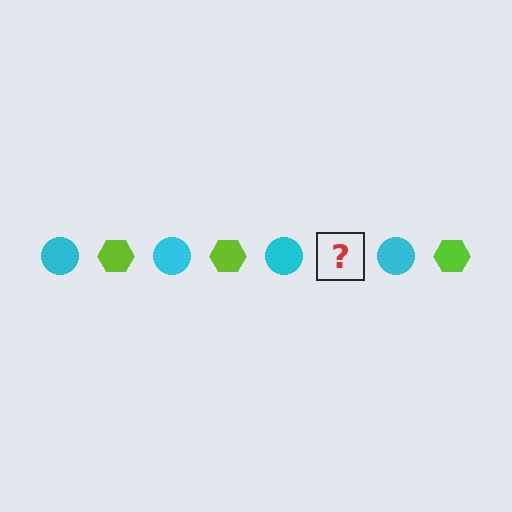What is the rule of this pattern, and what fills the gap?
The rule is that the pattern alternates between cyan circle and lime hexagon. The gap should be filled with a lime hexagon.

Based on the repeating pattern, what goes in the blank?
The blank should be a lime hexagon.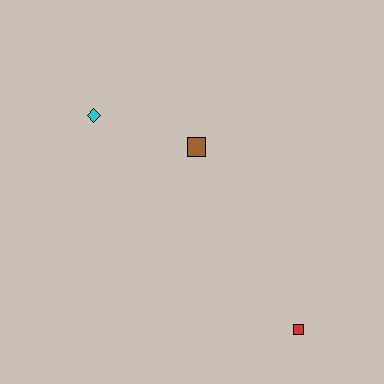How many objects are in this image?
There are 3 objects.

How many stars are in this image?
There are no stars.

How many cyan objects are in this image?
There is 1 cyan object.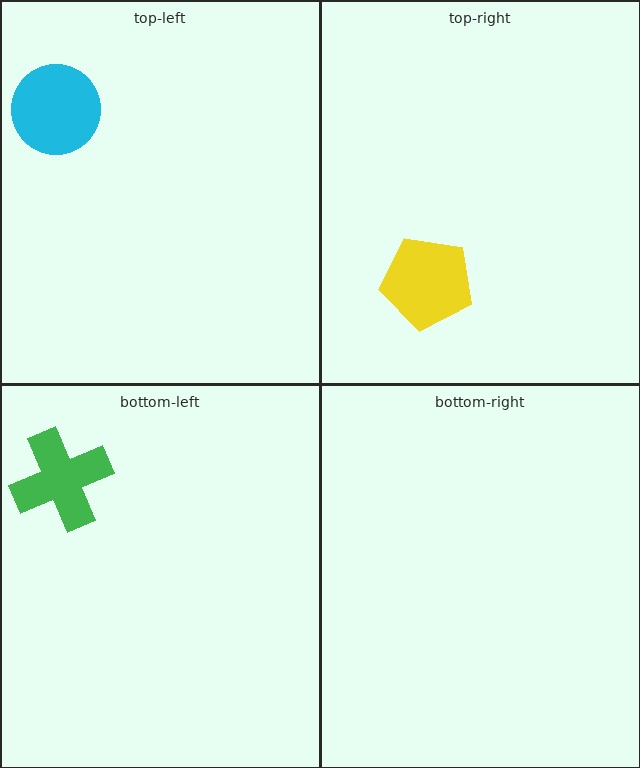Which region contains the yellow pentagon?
The top-right region.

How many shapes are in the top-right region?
1.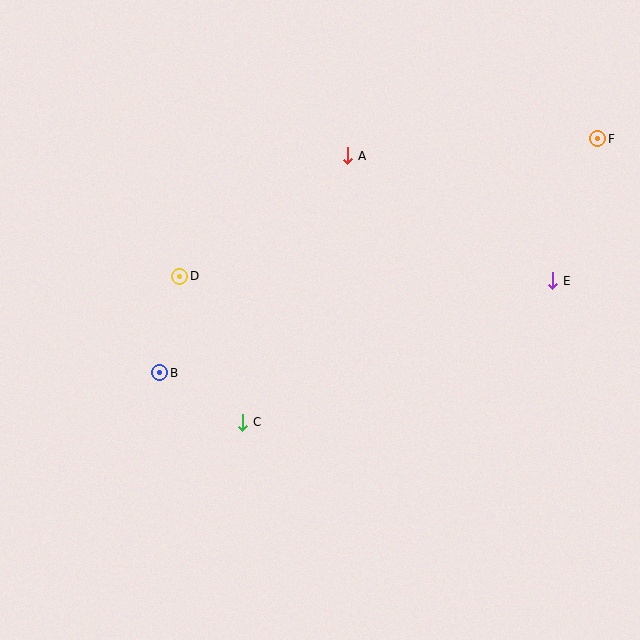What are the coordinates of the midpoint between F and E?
The midpoint between F and E is at (575, 210).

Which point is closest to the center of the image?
Point C at (243, 422) is closest to the center.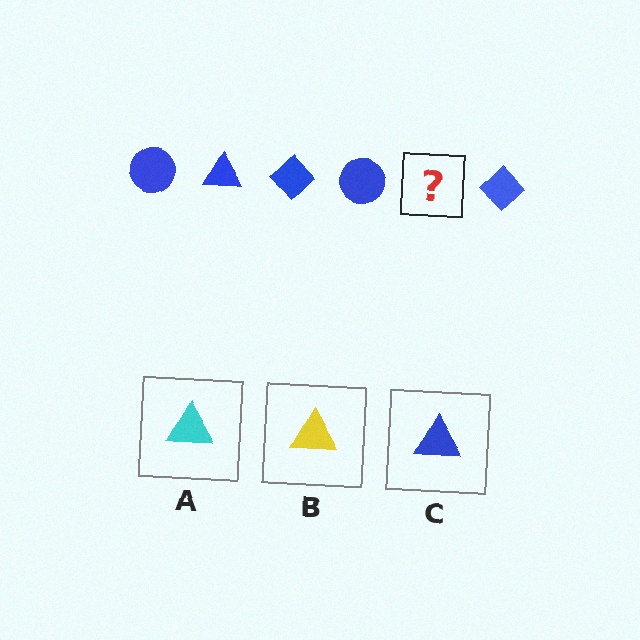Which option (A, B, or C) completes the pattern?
C.